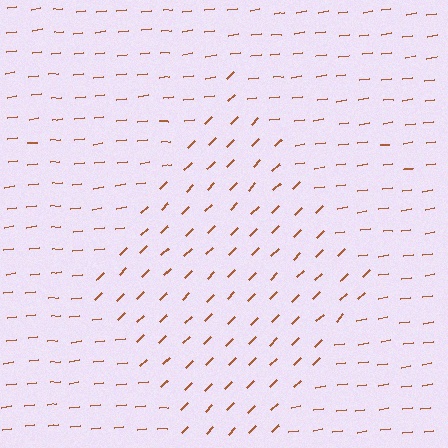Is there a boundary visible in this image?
Yes, there is a texture boundary formed by a change in line orientation.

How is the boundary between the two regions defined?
The boundary is defined purely by a change in line orientation (approximately 37 degrees difference). All lines are the same color and thickness.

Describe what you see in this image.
The image is filled with small brown line segments. A diamond region in the image has lines oriented differently from the surrounding lines, creating a visible texture boundary.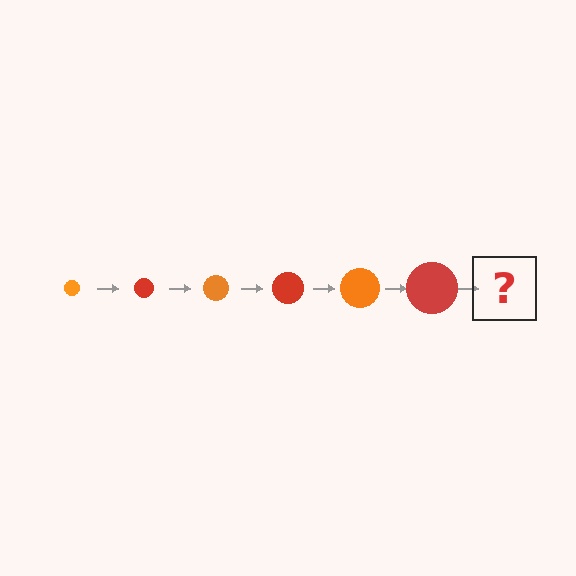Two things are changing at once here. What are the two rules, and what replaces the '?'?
The two rules are that the circle grows larger each step and the color cycles through orange and red. The '?' should be an orange circle, larger than the previous one.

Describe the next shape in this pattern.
It should be an orange circle, larger than the previous one.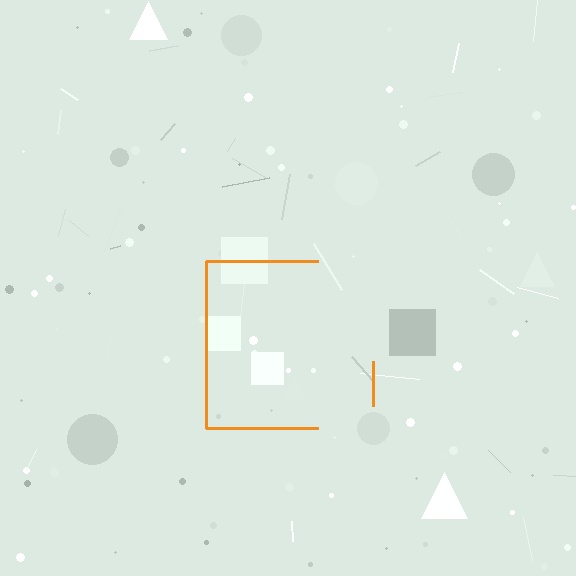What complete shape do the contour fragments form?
The contour fragments form a square.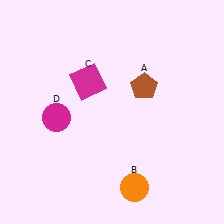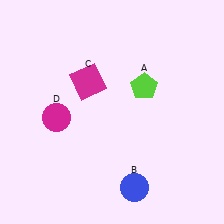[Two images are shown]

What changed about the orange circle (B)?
In Image 1, B is orange. In Image 2, it changed to blue.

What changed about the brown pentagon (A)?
In Image 1, A is brown. In Image 2, it changed to lime.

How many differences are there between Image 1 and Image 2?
There are 2 differences between the two images.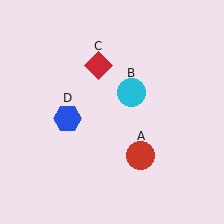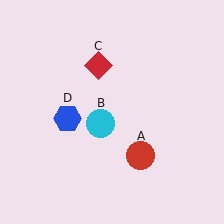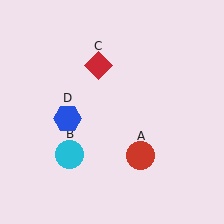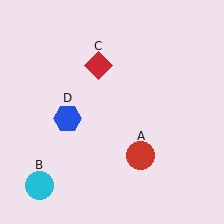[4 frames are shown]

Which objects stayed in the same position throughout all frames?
Red circle (object A) and red diamond (object C) and blue hexagon (object D) remained stationary.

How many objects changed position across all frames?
1 object changed position: cyan circle (object B).